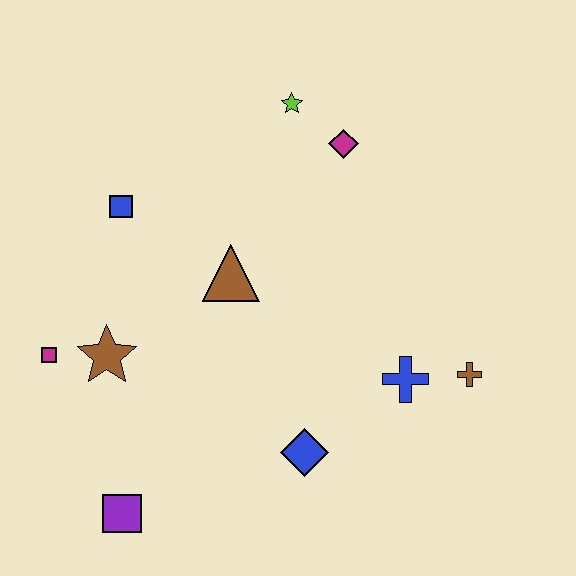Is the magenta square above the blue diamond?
Yes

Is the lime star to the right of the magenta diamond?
No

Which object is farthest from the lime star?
The purple square is farthest from the lime star.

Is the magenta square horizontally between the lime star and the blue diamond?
No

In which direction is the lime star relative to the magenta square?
The lime star is above the magenta square.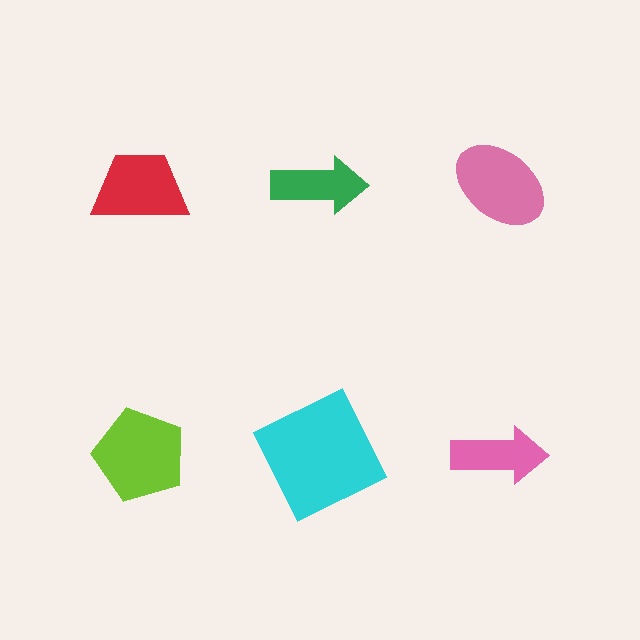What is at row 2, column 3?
A pink arrow.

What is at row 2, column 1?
A lime pentagon.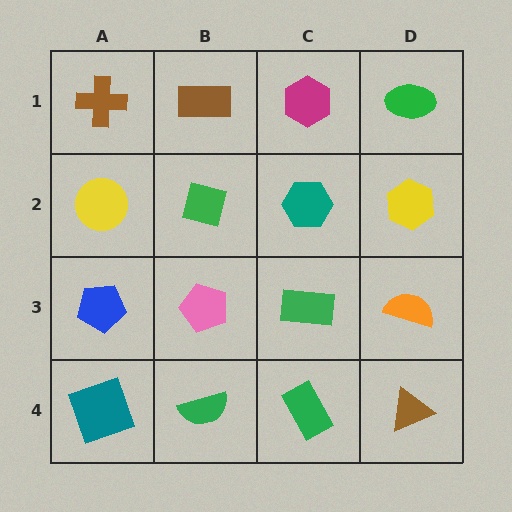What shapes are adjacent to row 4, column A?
A blue pentagon (row 3, column A), a green semicircle (row 4, column B).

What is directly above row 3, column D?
A yellow hexagon.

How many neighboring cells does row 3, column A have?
3.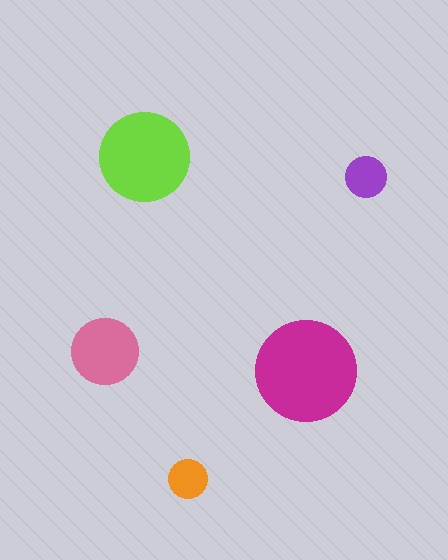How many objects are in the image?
There are 5 objects in the image.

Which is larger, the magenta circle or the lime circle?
The magenta one.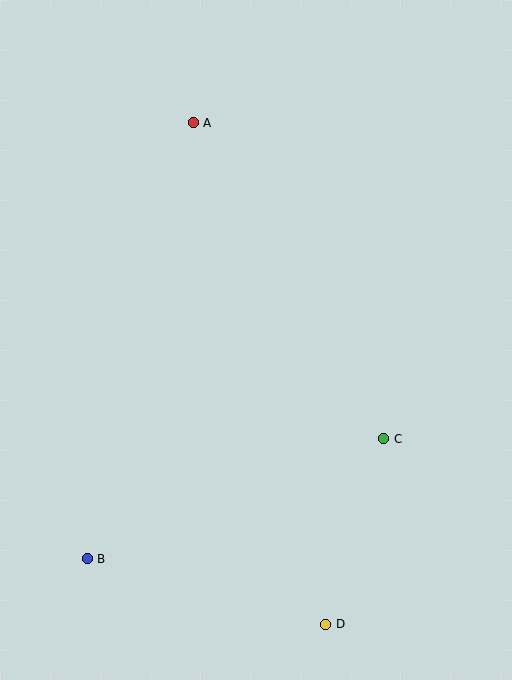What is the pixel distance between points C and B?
The distance between C and B is 320 pixels.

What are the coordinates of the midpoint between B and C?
The midpoint between B and C is at (235, 499).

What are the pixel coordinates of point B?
Point B is at (87, 559).